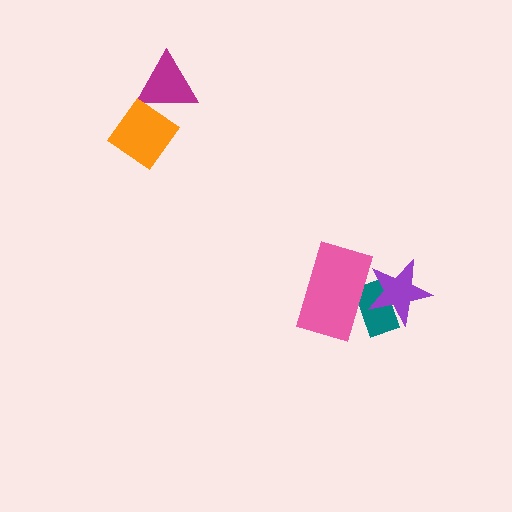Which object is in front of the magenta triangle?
The orange diamond is in front of the magenta triangle.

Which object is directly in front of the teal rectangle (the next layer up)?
The purple star is directly in front of the teal rectangle.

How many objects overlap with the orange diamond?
1 object overlaps with the orange diamond.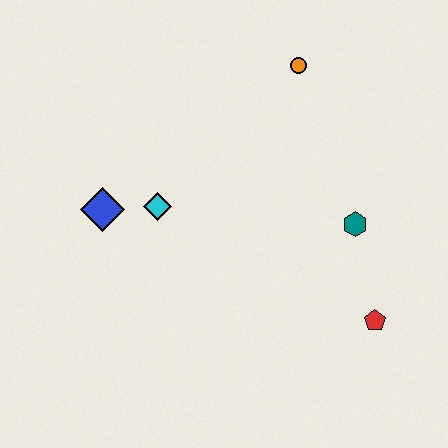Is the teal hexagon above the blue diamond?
No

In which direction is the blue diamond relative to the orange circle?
The blue diamond is to the left of the orange circle.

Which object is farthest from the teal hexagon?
The blue diamond is farthest from the teal hexagon.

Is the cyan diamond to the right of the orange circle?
No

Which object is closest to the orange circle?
The teal hexagon is closest to the orange circle.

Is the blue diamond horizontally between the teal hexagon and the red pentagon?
No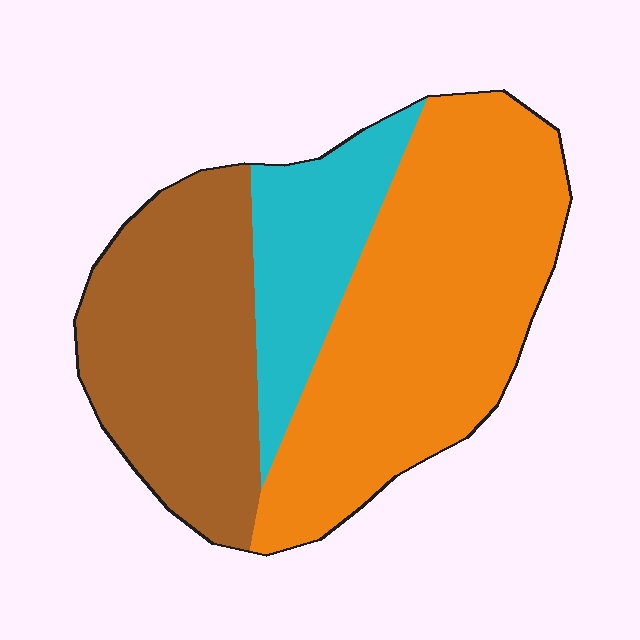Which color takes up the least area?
Cyan, at roughly 20%.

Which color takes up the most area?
Orange, at roughly 50%.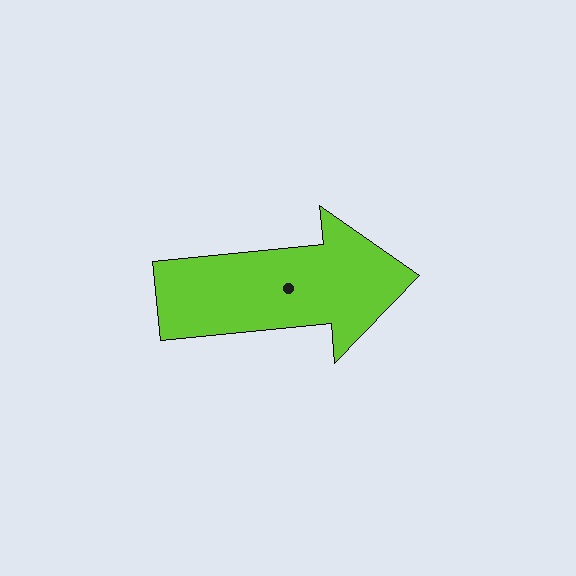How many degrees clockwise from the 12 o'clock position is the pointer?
Approximately 85 degrees.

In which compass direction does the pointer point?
East.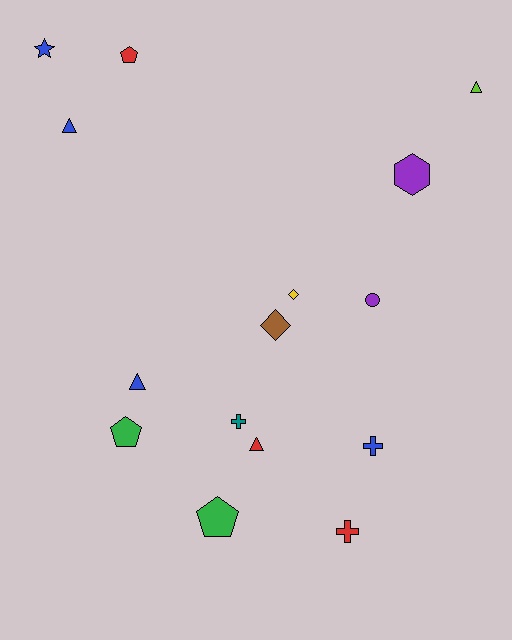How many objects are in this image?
There are 15 objects.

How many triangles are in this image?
There are 4 triangles.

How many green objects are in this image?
There are 2 green objects.